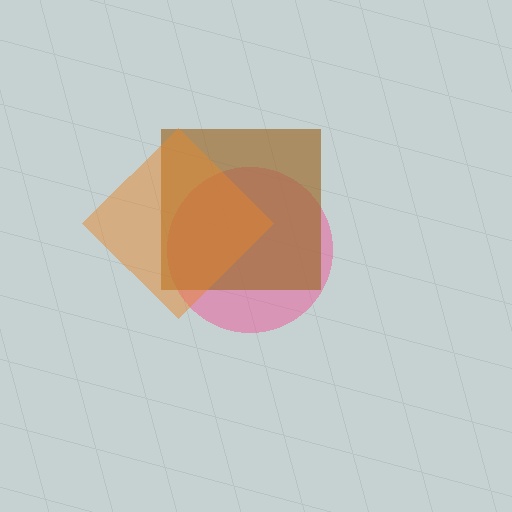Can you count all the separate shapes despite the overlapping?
Yes, there are 3 separate shapes.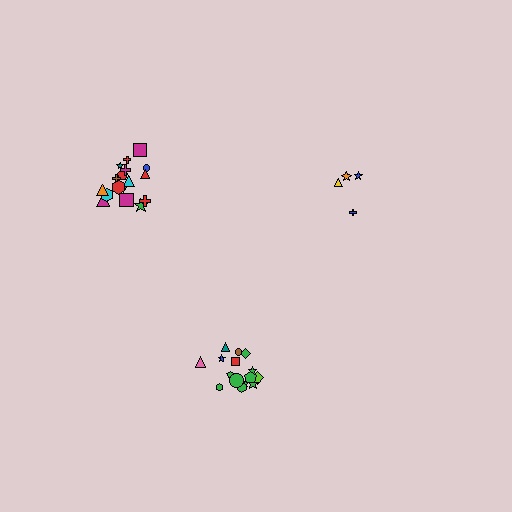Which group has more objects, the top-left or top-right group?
The top-left group.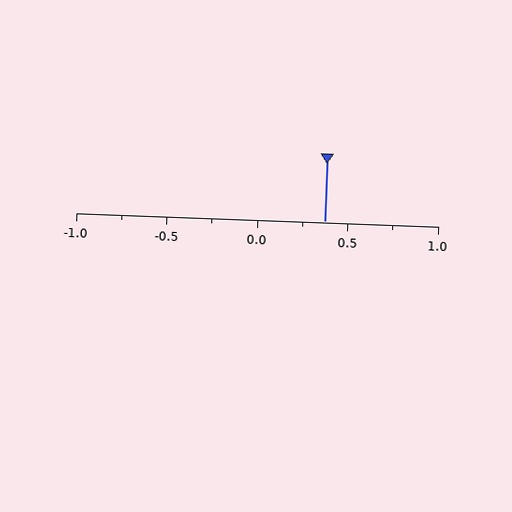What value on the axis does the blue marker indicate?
The marker indicates approximately 0.38.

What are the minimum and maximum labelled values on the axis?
The axis runs from -1.0 to 1.0.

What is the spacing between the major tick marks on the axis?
The major ticks are spaced 0.5 apart.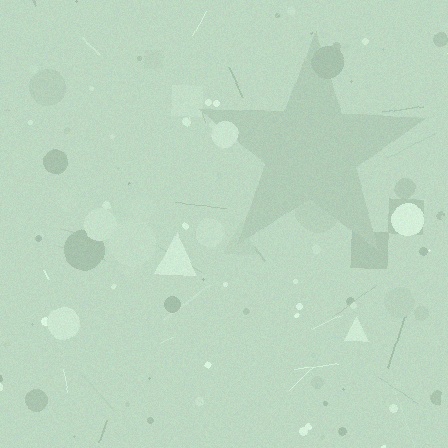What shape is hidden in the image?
A star is hidden in the image.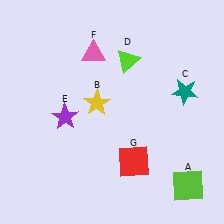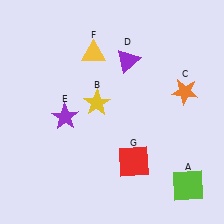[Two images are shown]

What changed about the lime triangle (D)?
In Image 1, D is lime. In Image 2, it changed to purple.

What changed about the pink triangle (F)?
In Image 1, F is pink. In Image 2, it changed to yellow.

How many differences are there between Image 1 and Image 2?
There are 3 differences between the two images.